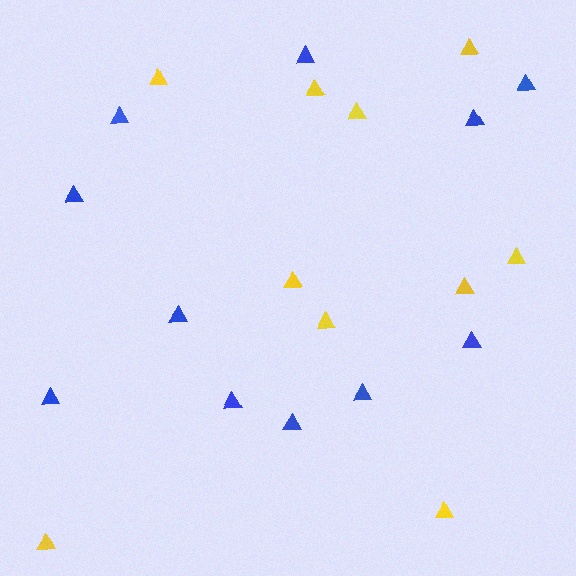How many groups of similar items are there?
There are 2 groups: one group of yellow triangles (10) and one group of blue triangles (11).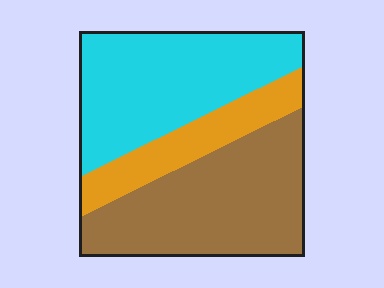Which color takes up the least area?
Orange, at roughly 20%.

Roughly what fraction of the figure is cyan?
Cyan takes up about two fifths (2/5) of the figure.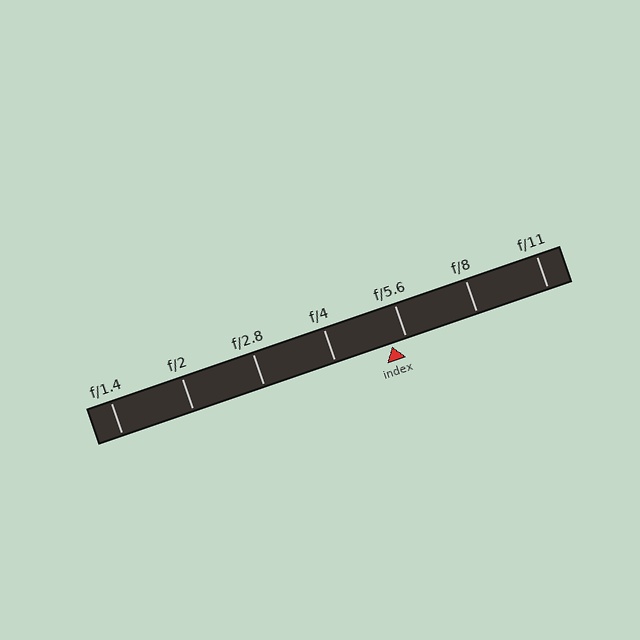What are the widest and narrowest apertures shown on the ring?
The widest aperture shown is f/1.4 and the narrowest is f/11.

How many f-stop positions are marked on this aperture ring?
There are 7 f-stop positions marked.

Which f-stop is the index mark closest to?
The index mark is closest to f/5.6.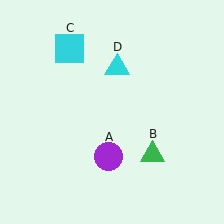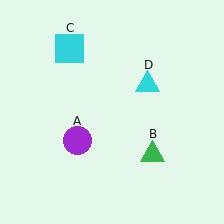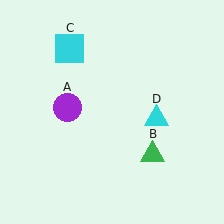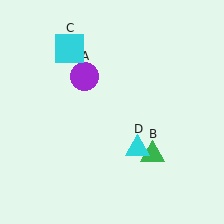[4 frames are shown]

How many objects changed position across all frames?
2 objects changed position: purple circle (object A), cyan triangle (object D).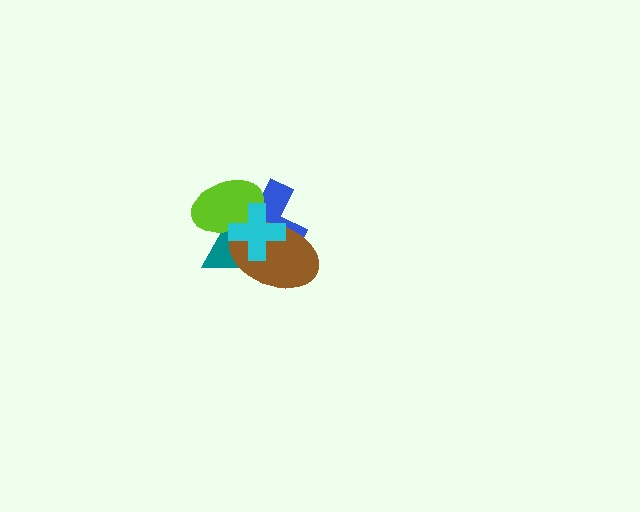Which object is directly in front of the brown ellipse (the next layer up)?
The lime ellipse is directly in front of the brown ellipse.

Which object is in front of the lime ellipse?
The cyan cross is in front of the lime ellipse.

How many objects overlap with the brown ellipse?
4 objects overlap with the brown ellipse.